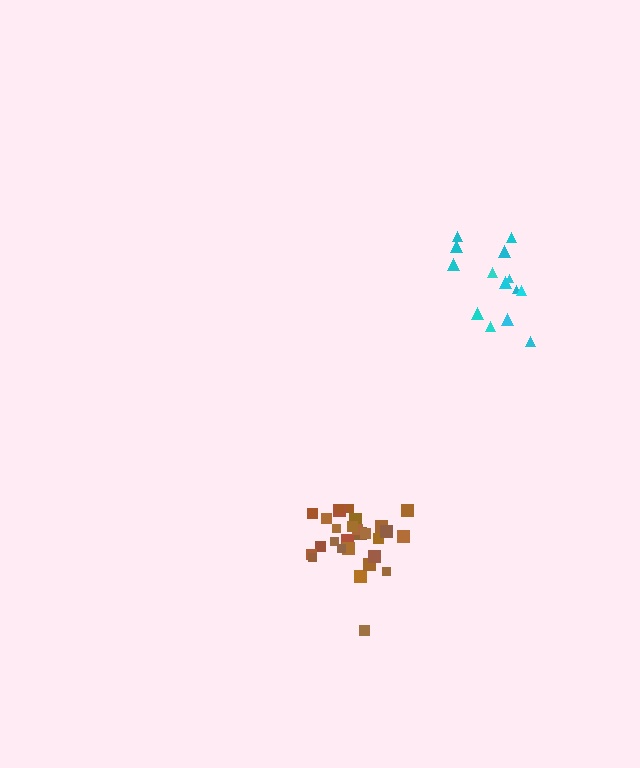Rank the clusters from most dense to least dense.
brown, cyan.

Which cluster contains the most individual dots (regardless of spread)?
Brown (28).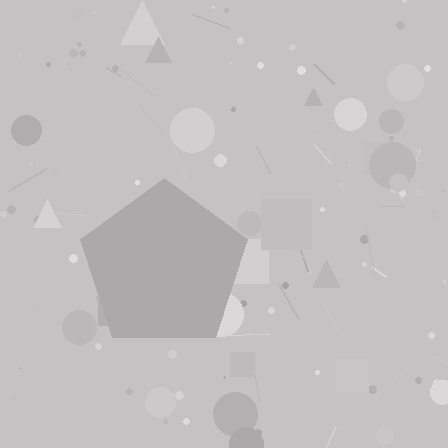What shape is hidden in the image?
A pentagon is hidden in the image.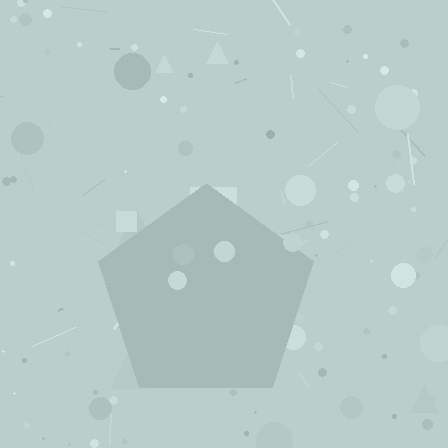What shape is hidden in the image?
A pentagon is hidden in the image.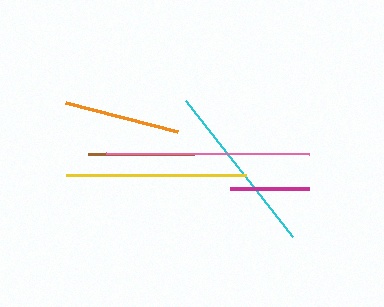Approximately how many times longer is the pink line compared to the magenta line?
The pink line is approximately 2.6 times the length of the magenta line.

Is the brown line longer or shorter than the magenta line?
The brown line is longer than the magenta line.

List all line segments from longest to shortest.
From longest to shortest: pink, yellow, cyan, orange, brown, magenta.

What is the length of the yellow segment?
The yellow segment is approximately 180 pixels long.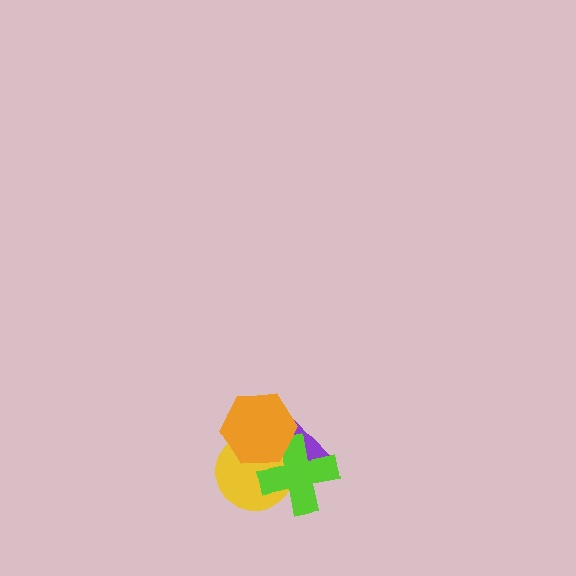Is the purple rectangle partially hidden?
Yes, it is partially covered by another shape.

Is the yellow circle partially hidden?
Yes, it is partially covered by another shape.